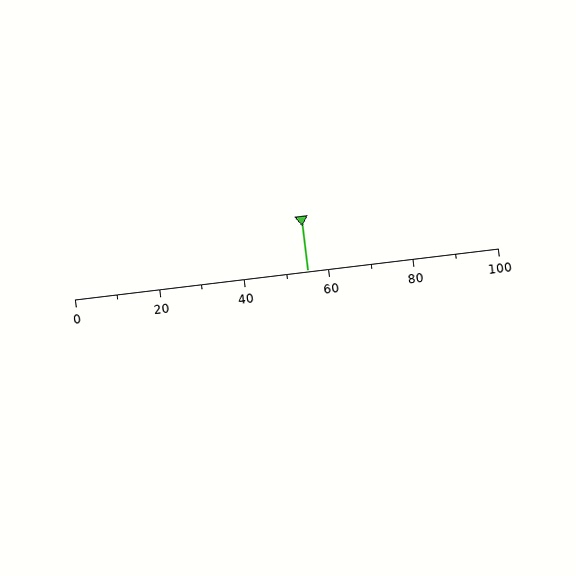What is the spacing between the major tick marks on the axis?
The major ticks are spaced 20 apart.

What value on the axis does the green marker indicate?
The marker indicates approximately 55.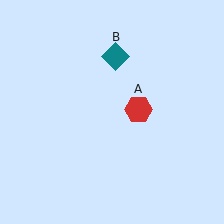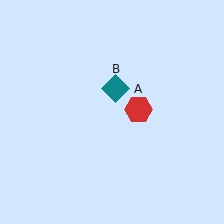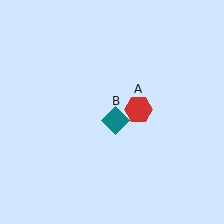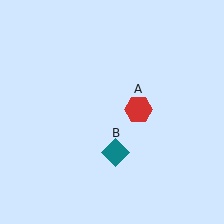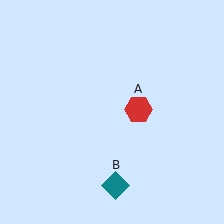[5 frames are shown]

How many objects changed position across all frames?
1 object changed position: teal diamond (object B).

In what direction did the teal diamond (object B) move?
The teal diamond (object B) moved down.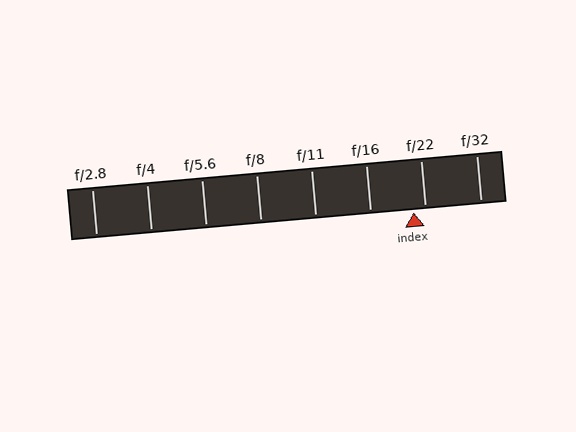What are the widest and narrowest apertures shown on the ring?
The widest aperture shown is f/2.8 and the narrowest is f/32.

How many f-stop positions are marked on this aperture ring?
There are 8 f-stop positions marked.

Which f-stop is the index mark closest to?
The index mark is closest to f/22.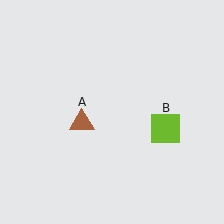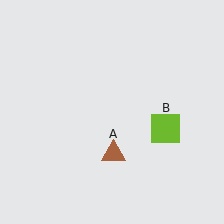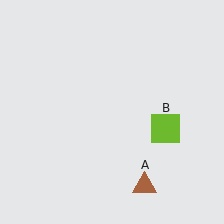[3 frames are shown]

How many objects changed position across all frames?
1 object changed position: brown triangle (object A).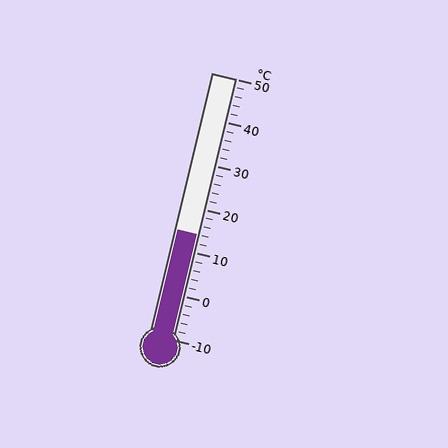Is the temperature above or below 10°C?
The temperature is above 10°C.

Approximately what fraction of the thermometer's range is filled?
The thermometer is filled to approximately 40% of its range.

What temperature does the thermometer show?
The thermometer shows approximately 14°C.